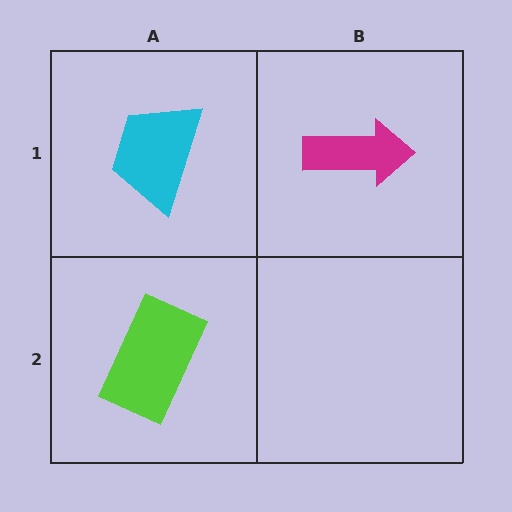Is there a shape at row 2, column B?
No, that cell is empty.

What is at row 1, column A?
A cyan trapezoid.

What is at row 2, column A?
A lime rectangle.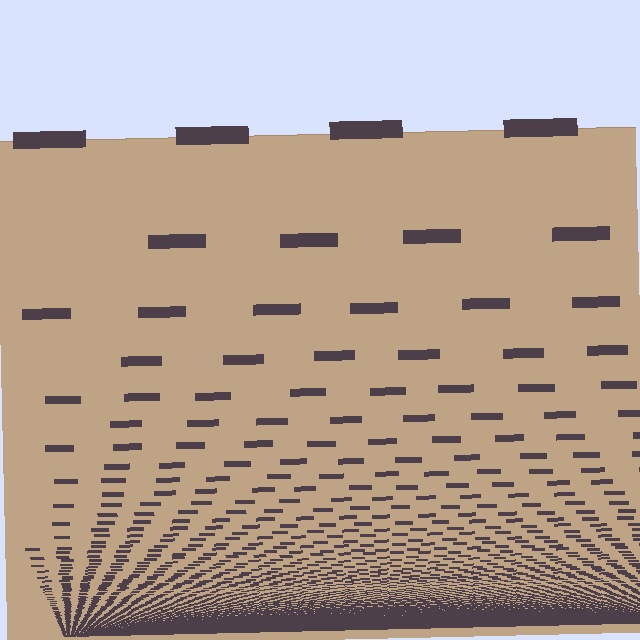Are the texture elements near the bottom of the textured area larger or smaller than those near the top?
Smaller. The gradient is inverted — elements near the bottom are smaller and denser.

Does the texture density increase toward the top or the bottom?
Density increases toward the bottom.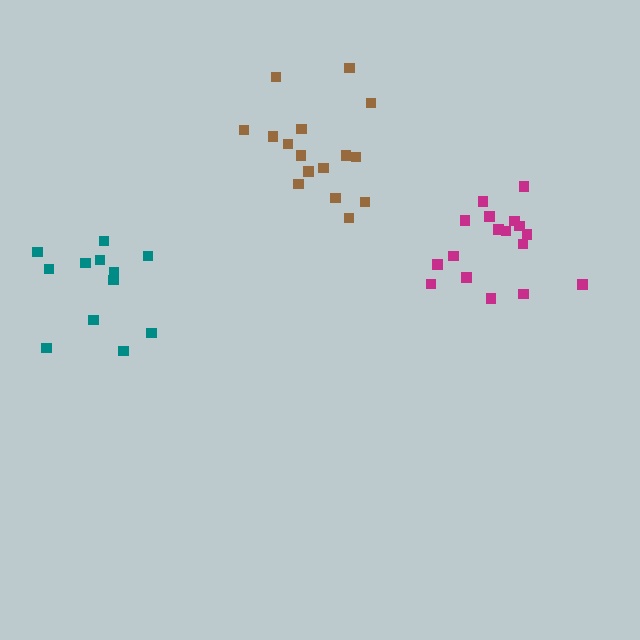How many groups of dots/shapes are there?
There are 3 groups.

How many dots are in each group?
Group 1: 17 dots, Group 2: 12 dots, Group 3: 16 dots (45 total).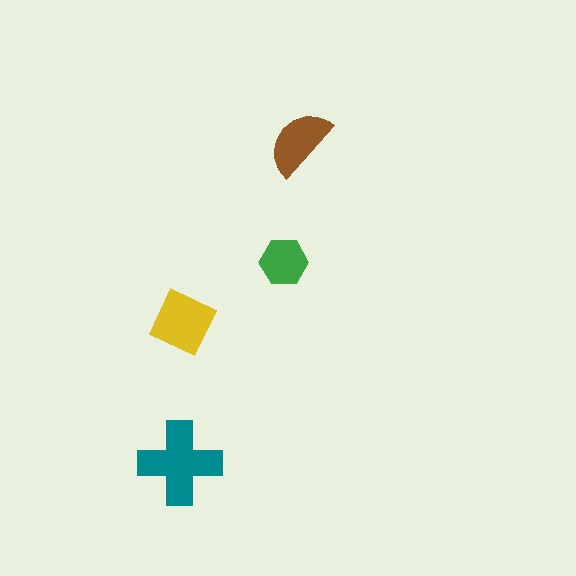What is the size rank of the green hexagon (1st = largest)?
4th.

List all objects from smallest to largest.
The green hexagon, the brown semicircle, the yellow diamond, the teal cross.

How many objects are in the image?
There are 4 objects in the image.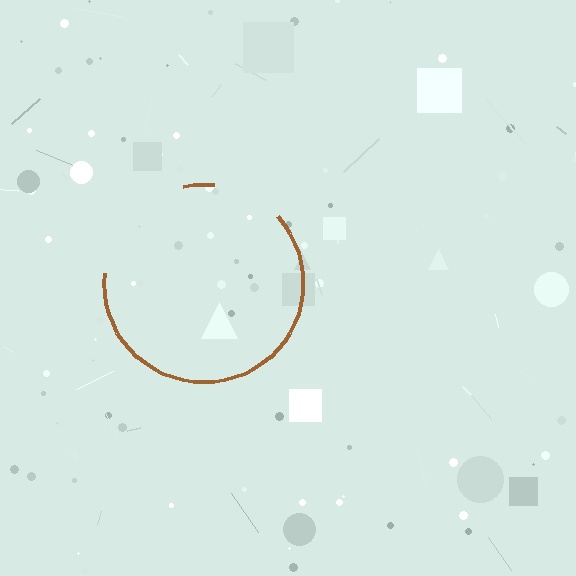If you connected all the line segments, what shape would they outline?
They would outline a circle.